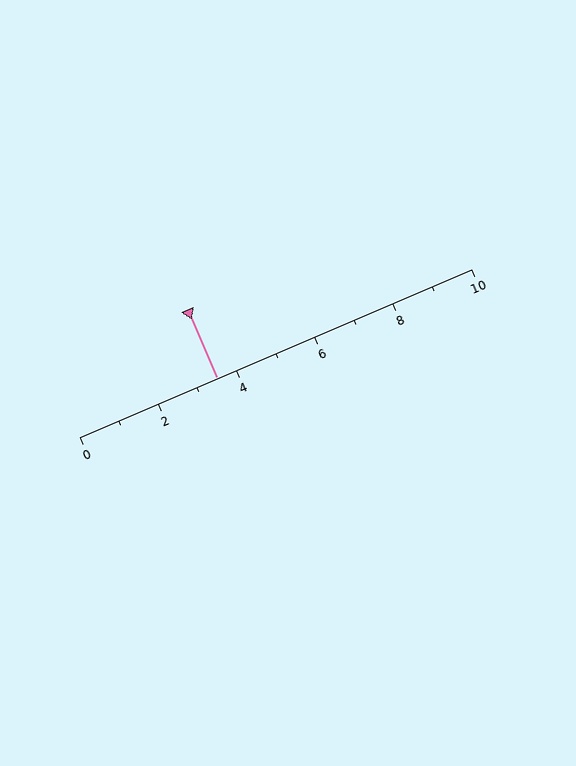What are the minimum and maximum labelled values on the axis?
The axis runs from 0 to 10.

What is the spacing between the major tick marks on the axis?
The major ticks are spaced 2 apart.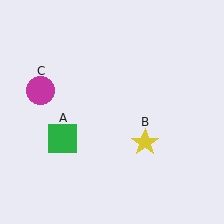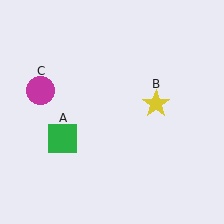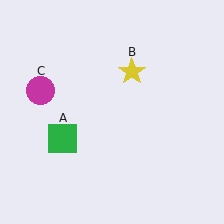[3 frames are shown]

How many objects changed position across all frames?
1 object changed position: yellow star (object B).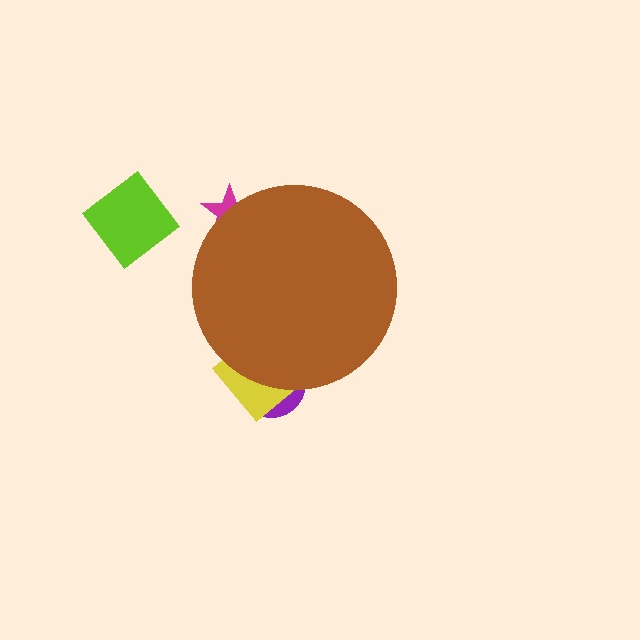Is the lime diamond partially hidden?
No, the lime diamond is fully visible.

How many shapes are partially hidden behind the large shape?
3 shapes are partially hidden.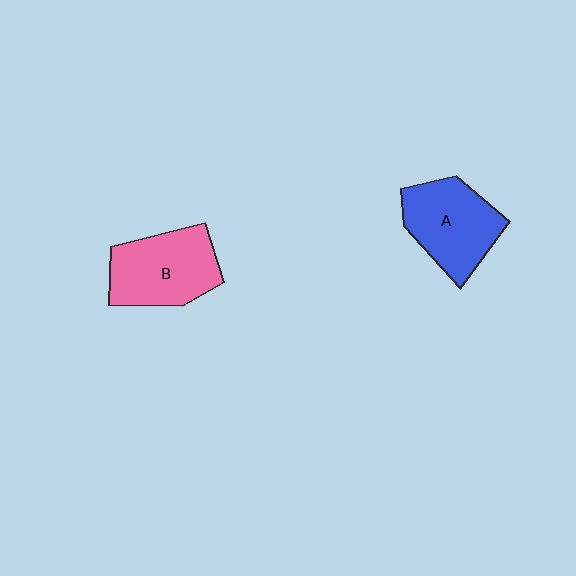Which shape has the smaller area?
Shape A (blue).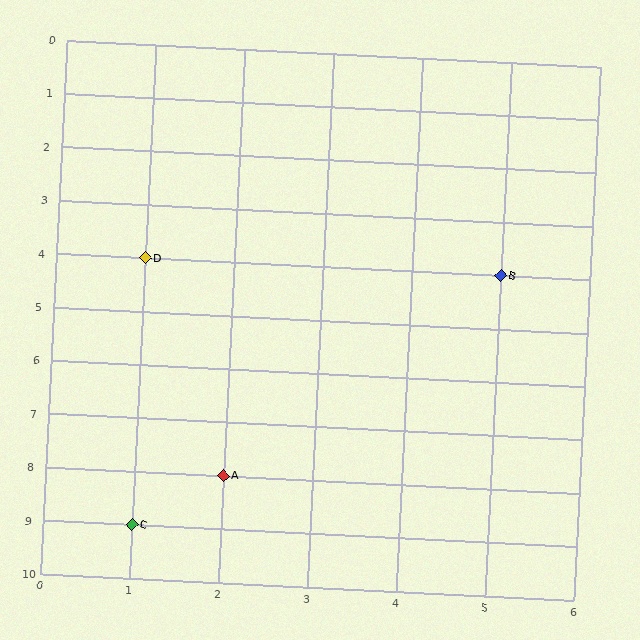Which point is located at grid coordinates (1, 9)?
Point C is at (1, 9).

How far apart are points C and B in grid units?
Points C and B are 4 columns and 5 rows apart (about 6.4 grid units diagonally).